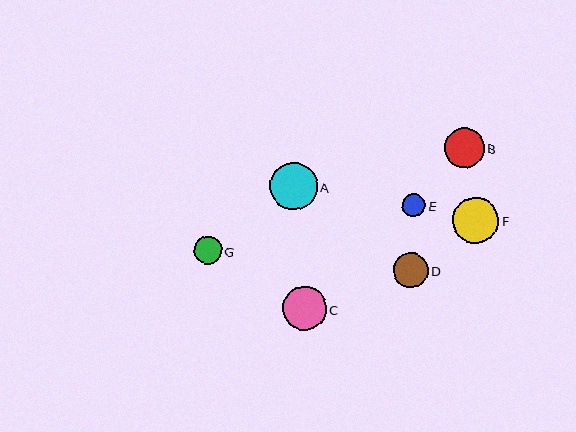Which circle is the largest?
Circle A is the largest with a size of approximately 47 pixels.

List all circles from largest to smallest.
From largest to smallest: A, F, C, B, D, G, E.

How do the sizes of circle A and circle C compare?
Circle A and circle C are approximately the same size.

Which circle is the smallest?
Circle E is the smallest with a size of approximately 23 pixels.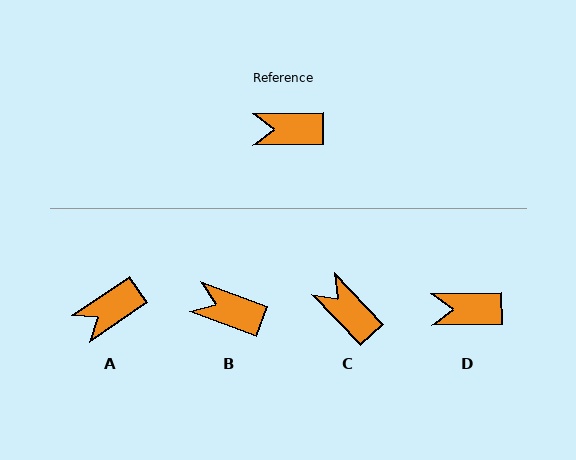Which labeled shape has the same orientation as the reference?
D.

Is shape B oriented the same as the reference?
No, it is off by about 21 degrees.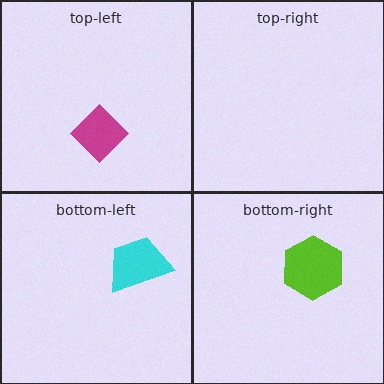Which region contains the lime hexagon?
The bottom-right region.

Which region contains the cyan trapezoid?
The bottom-left region.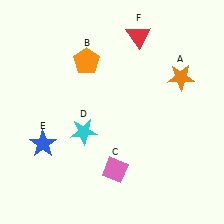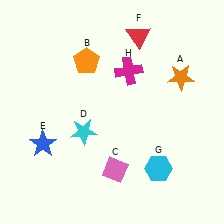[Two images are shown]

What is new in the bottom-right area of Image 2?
A cyan hexagon (G) was added in the bottom-right area of Image 2.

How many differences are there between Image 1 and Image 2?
There are 2 differences between the two images.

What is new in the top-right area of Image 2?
A magenta cross (H) was added in the top-right area of Image 2.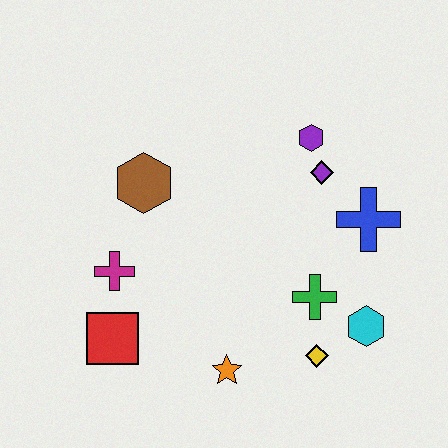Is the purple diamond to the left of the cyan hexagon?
Yes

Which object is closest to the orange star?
The yellow diamond is closest to the orange star.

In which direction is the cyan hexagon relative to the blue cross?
The cyan hexagon is below the blue cross.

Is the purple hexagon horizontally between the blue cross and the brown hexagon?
Yes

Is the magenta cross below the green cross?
No